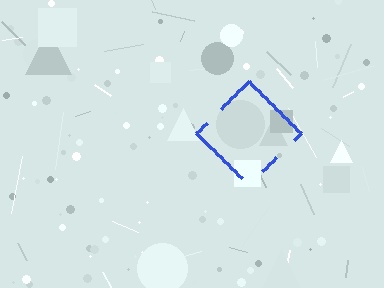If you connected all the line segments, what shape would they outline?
They would outline a diamond.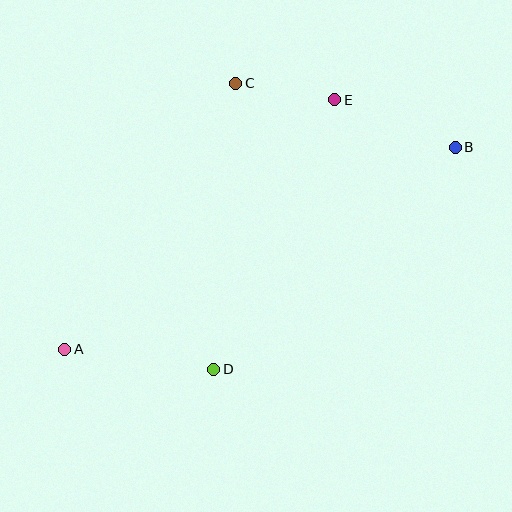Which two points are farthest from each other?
Points A and B are farthest from each other.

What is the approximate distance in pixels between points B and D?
The distance between B and D is approximately 328 pixels.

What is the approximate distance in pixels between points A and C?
The distance between A and C is approximately 317 pixels.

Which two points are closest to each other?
Points C and E are closest to each other.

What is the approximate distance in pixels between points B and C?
The distance between B and C is approximately 228 pixels.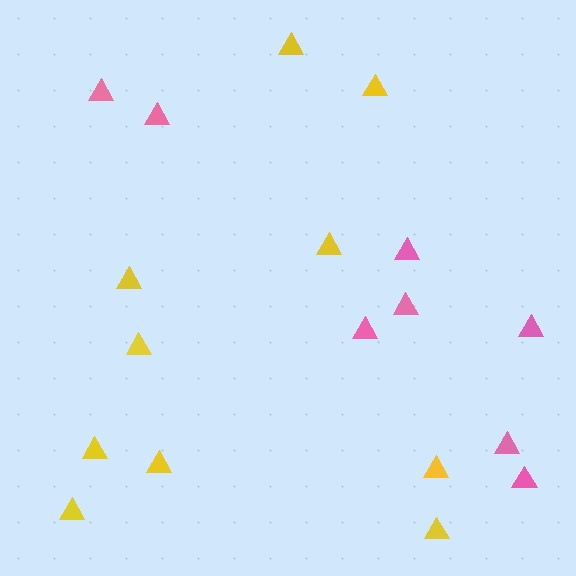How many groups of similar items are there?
There are 2 groups: one group of yellow triangles (10) and one group of pink triangles (8).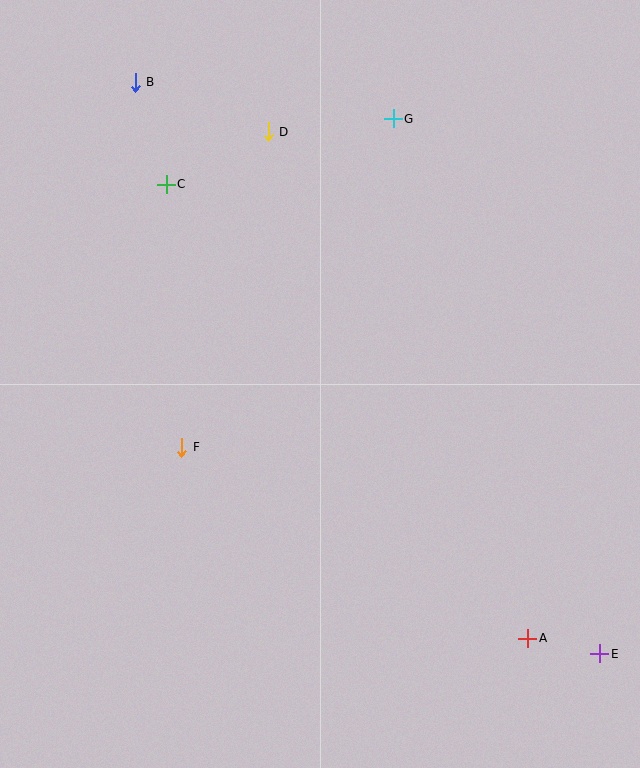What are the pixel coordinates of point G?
Point G is at (393, 119).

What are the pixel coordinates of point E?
Point E is at (600, 654).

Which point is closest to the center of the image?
Point F at (182, 447) is closest to the center.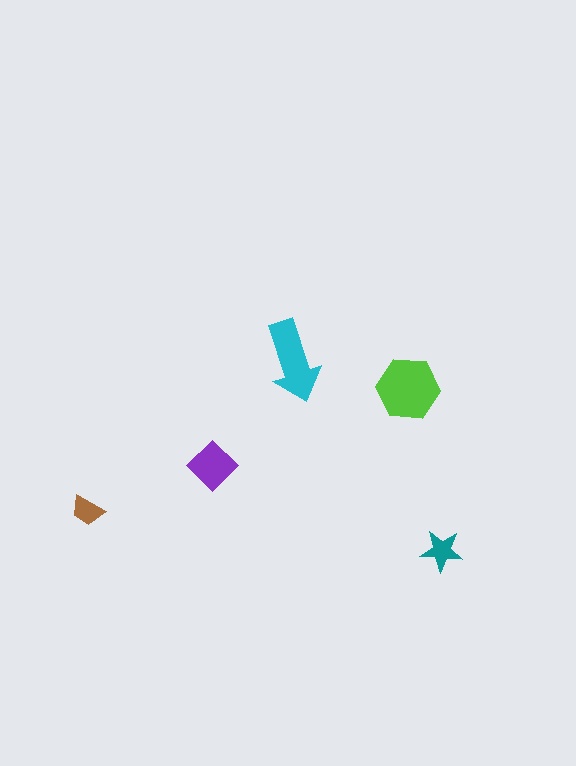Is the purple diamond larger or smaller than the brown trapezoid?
Larger.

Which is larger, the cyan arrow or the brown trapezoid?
The cyan arrow.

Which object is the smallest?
The brown trapezoid.